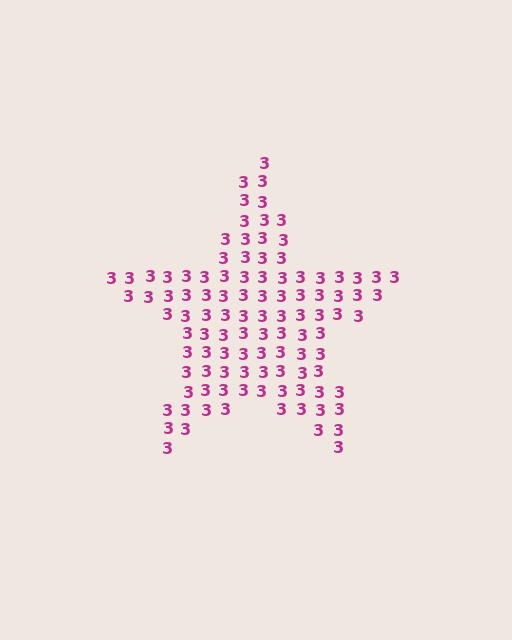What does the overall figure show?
The overall figure shows a star.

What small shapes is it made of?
It is made of small digit 3's.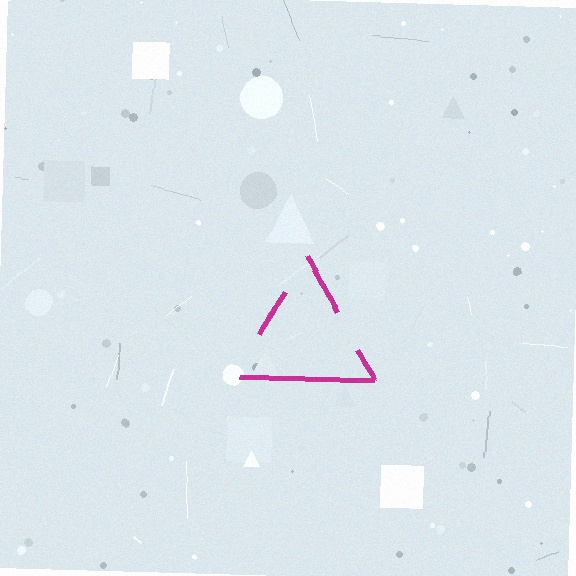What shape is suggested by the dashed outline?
The dashed outline suggests a triangle.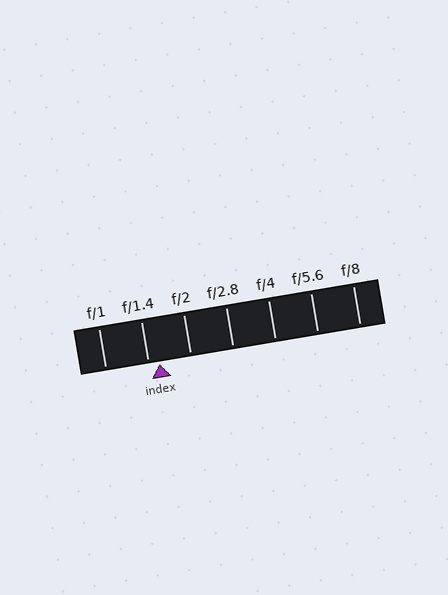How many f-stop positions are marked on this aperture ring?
There are 7 f-stop positions marked.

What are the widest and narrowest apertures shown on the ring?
The widest aperture shown is f/1 and the narrowest is f/8.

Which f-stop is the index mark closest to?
The index mark is closest to f/1.4.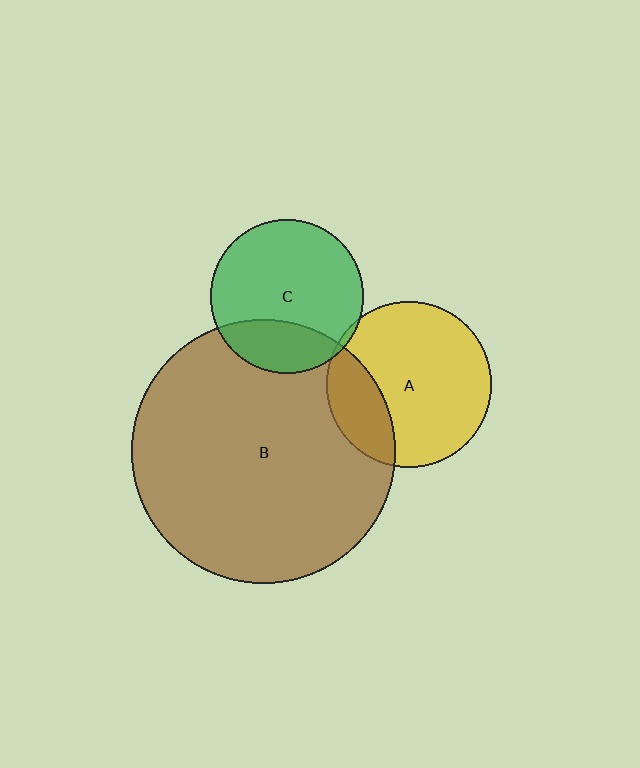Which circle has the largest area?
Circle B (brown).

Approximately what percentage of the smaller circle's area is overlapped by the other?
Approximately 5%.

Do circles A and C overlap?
Yes.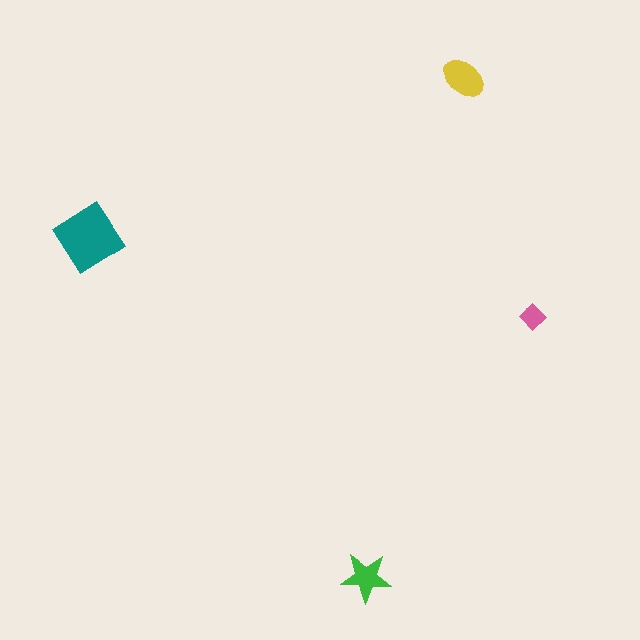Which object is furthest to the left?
The teal diamond is leftmost.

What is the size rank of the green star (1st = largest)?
3rd.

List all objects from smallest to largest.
The pink diamond, the green star, the yellow ellipse, the teal diamond.